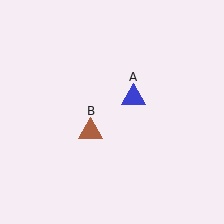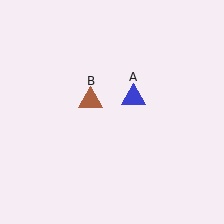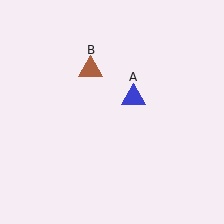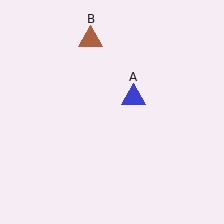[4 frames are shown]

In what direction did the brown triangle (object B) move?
The brown triangle (object B) moved up.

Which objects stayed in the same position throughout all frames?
Blue triangle (object A) remained stationary.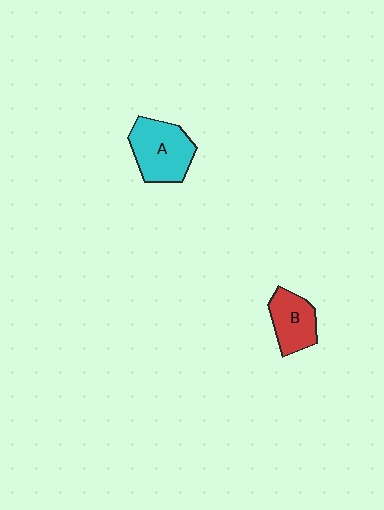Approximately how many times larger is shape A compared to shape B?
Approximately 1.4 times.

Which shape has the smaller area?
Shape B (red).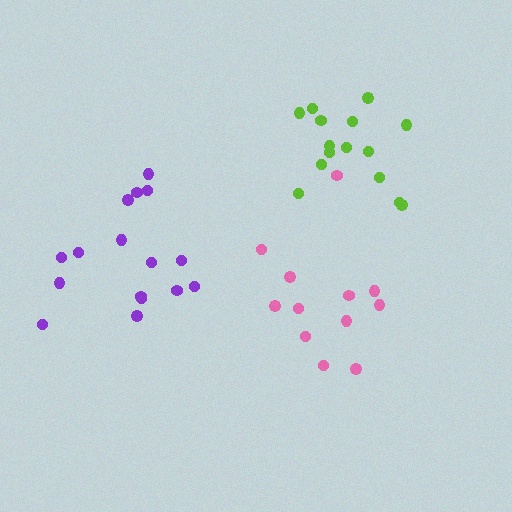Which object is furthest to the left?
The purple cluster is leftmost.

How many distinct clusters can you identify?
There are 3 distinct clusters.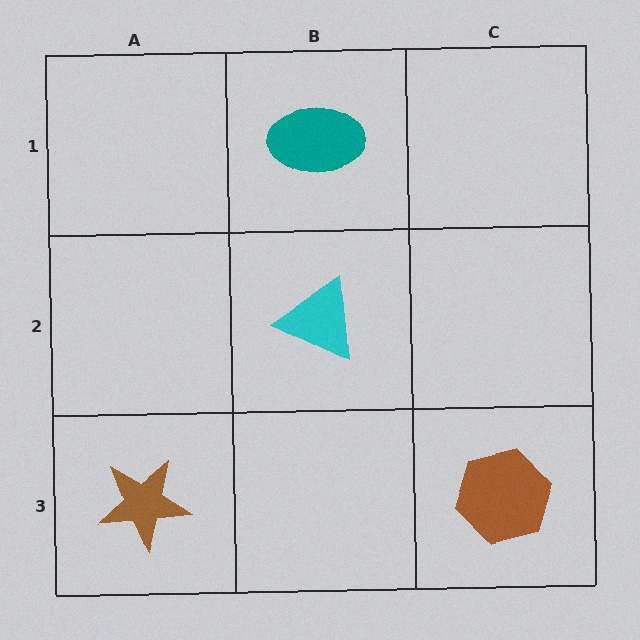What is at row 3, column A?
A brown star.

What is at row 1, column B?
A teal ellipse.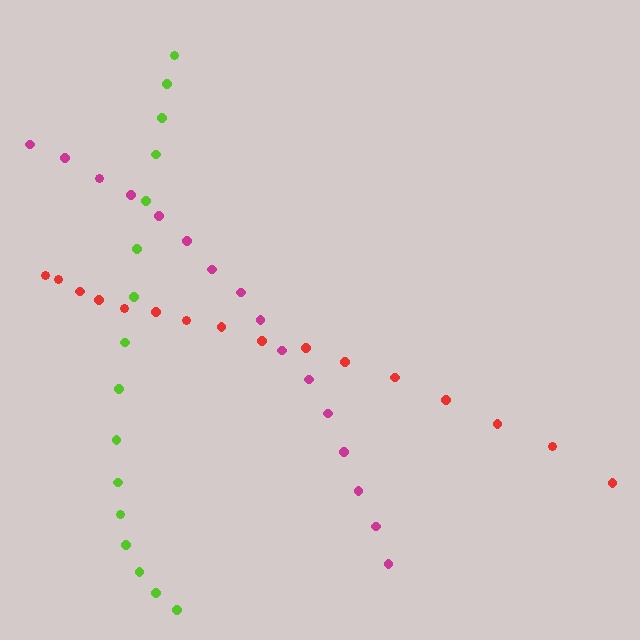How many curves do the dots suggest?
There are 3 distinct paths.